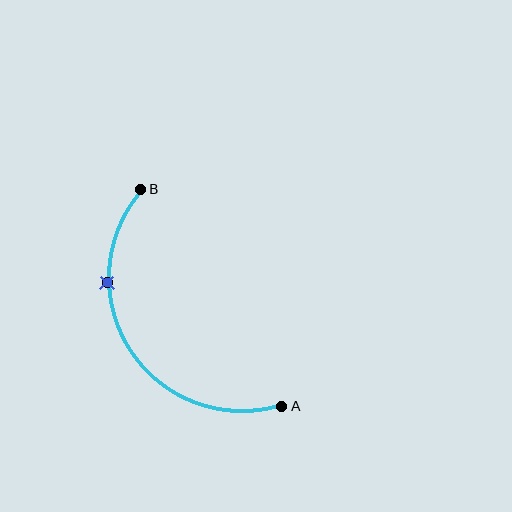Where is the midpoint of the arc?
The arc midpoint is the point on the curve farthest from the straight line joining A and B. It sits to the left of that line.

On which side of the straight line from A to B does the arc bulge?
The arc bulges to the left of the straight line connecting A and B.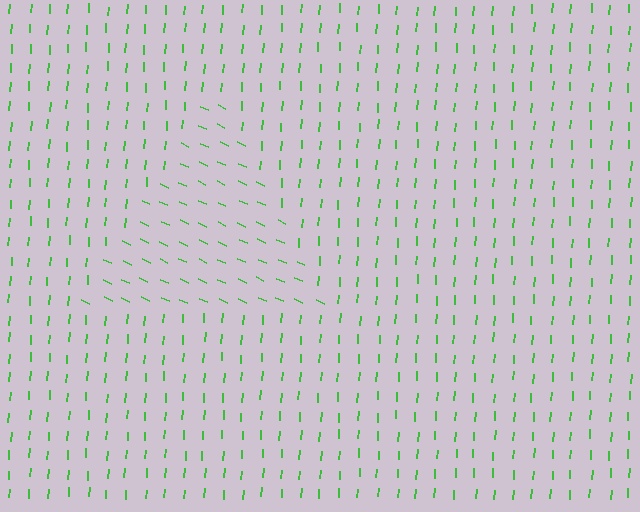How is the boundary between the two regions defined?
The boundary is defined purely by a change in line orientation (approximately 70 degrees difference). All lines are the same color and thickness.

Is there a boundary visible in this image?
Yes, there is a texture boundary formed by a change in line orientation.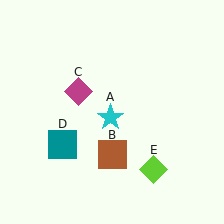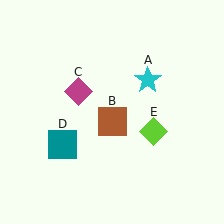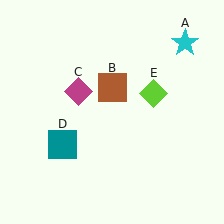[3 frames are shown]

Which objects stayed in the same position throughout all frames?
Magenta diamond (object C) and teal square (object D) remained stationary.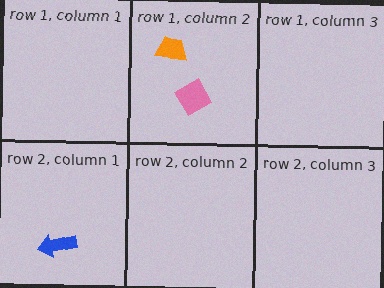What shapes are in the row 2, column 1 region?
The blue arrow.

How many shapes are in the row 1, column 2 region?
2.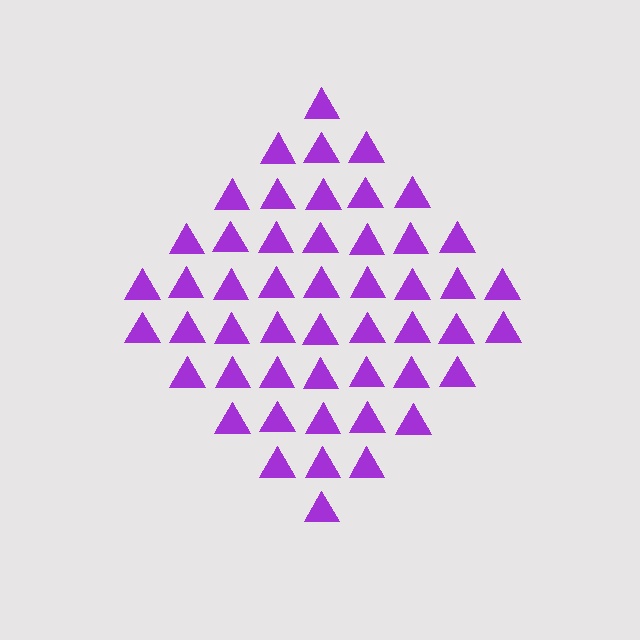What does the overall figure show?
The overall figure shows a diamond.